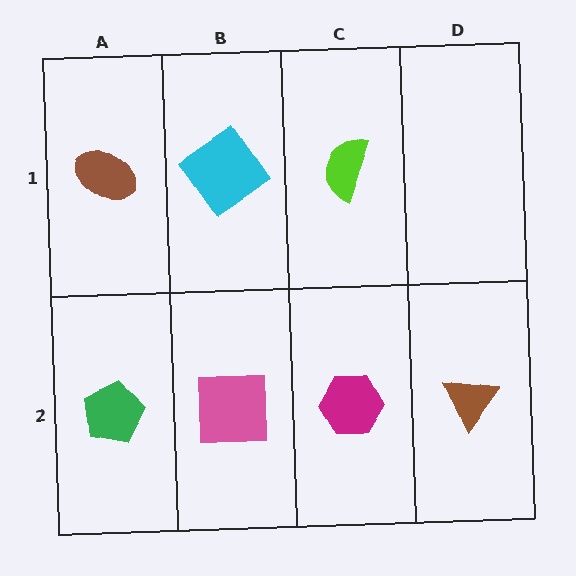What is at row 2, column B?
A pink square.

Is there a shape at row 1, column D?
No, that cell is empty.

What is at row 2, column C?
A magenta hexagon.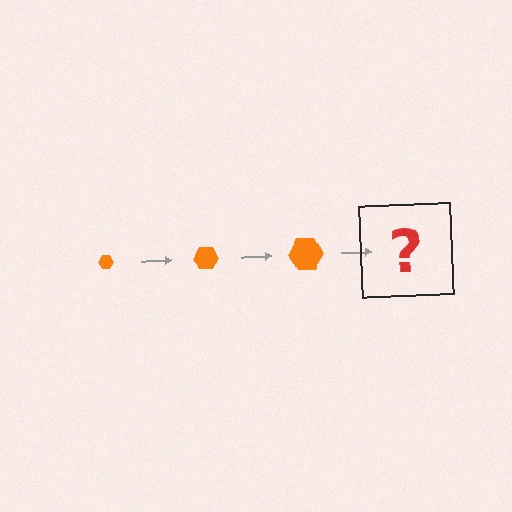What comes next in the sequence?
The next element should be an orange hexagon, larger than the previous one.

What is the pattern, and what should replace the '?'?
The pattern is that the hexagon gets progressively larger each step. The '?' should be an orange hexagon, larger than the previous one.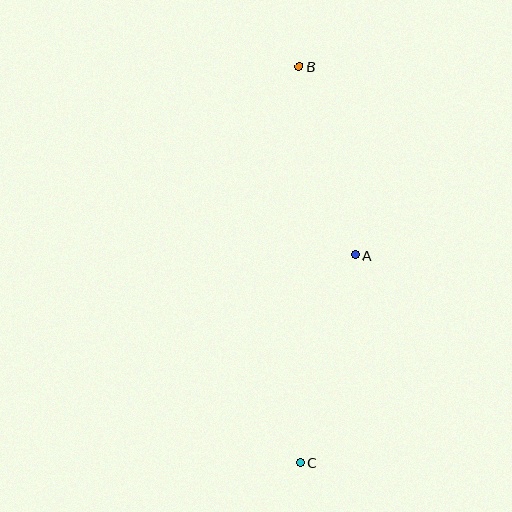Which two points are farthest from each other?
Points B and C are farthest from each other.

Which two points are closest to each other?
Points A and B are closest to each other.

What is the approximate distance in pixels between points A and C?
The distance between A and C is approximately 215 pixels.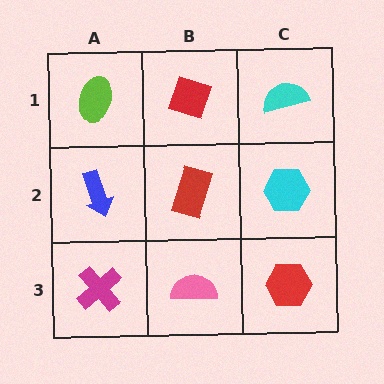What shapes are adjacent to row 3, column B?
A red rectangle (row 2, column B), a magenta cross (row 3, column A), a red hexagon (row 3, column C).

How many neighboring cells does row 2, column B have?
4.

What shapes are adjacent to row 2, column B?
A red diamond (row 1, column B), a pink semicircle (row 3, column B), a blue arrow (row 2, column A), a cyan hexagon (row 2, column C).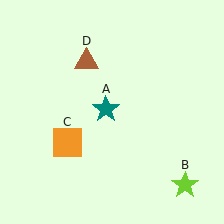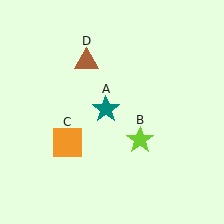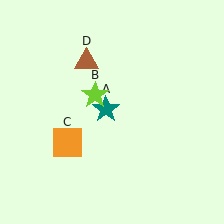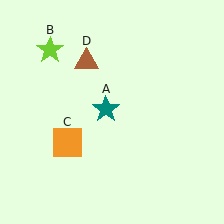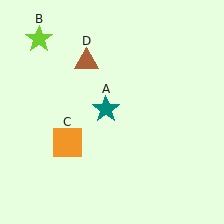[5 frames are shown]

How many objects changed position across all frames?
1 object changed position: lime star (object B).